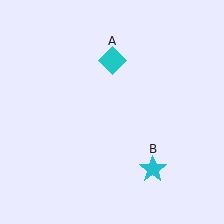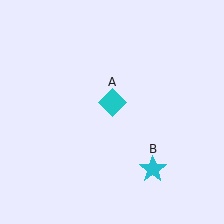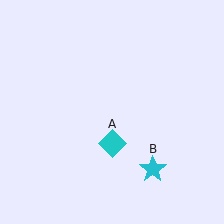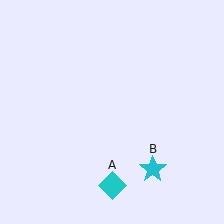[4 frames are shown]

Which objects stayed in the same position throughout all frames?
Cyan star (object B) remained stationary.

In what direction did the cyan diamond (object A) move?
The cyan diamond (object A) moved down.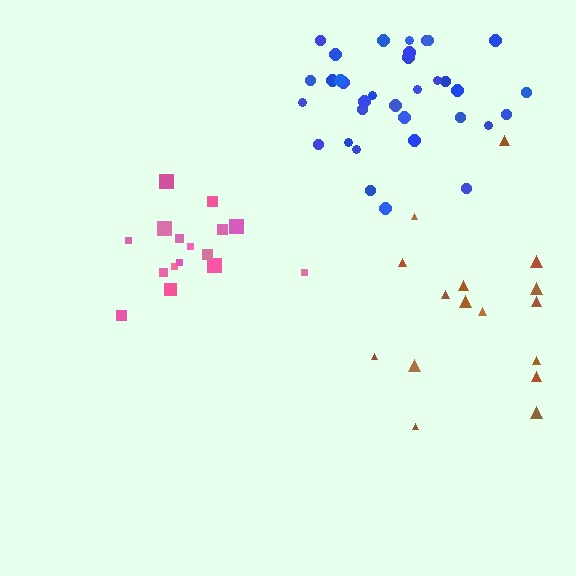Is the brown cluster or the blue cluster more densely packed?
Blue.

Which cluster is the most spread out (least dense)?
Brown.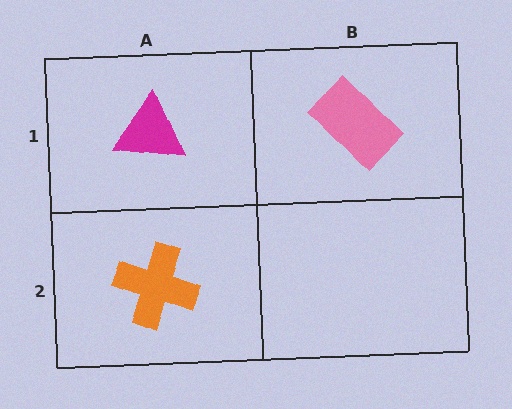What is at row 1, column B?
A pink rectangle.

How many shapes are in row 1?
2 shapes.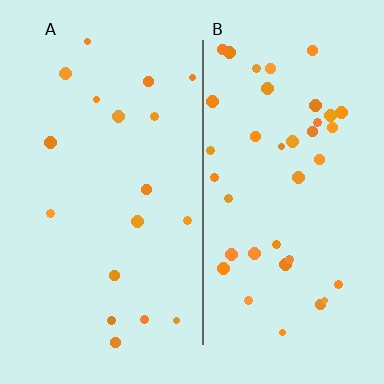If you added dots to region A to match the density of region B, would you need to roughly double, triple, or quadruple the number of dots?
Approximately double.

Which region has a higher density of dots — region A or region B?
B (the right).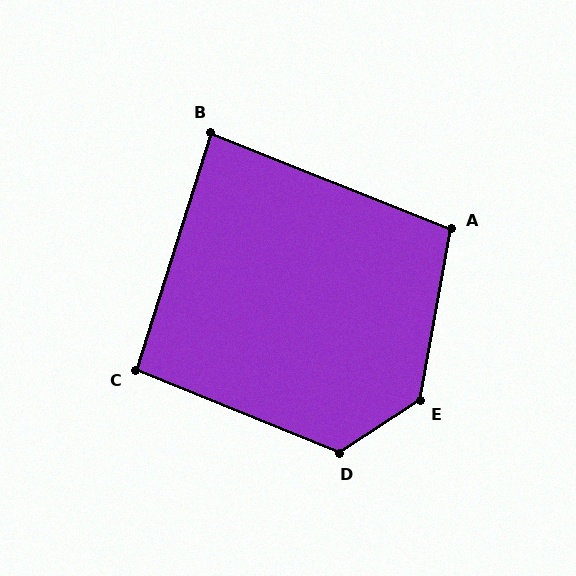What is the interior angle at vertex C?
Approximately 95 degrees (approximately right).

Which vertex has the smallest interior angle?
B, at approximately 86 degrees.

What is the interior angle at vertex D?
Approximately 124 degrees (obtuse).